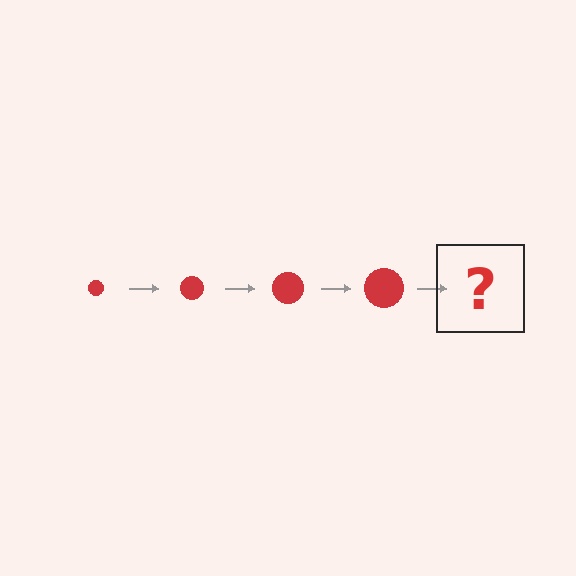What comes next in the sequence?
The next element should be a red circle, larger than the previous one.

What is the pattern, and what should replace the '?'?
The pattern is that the circle gets progressively larger each step. The '?' should be a red circle, larger than the previous one.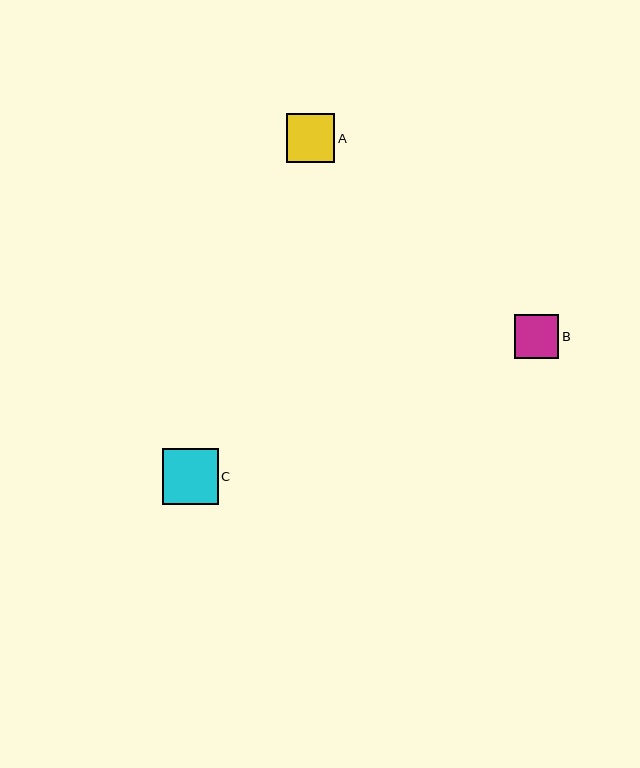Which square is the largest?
Square C is the largest with a size of approximately 56 pixels.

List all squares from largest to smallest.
From largest to smallest: C, A, B.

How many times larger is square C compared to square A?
Square C is approximately 1.2 times the size of square A.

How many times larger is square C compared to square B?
Square C is approximately 1.3 times the size of square B.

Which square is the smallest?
Square B is the smallest with a size of approximately 44 pixels.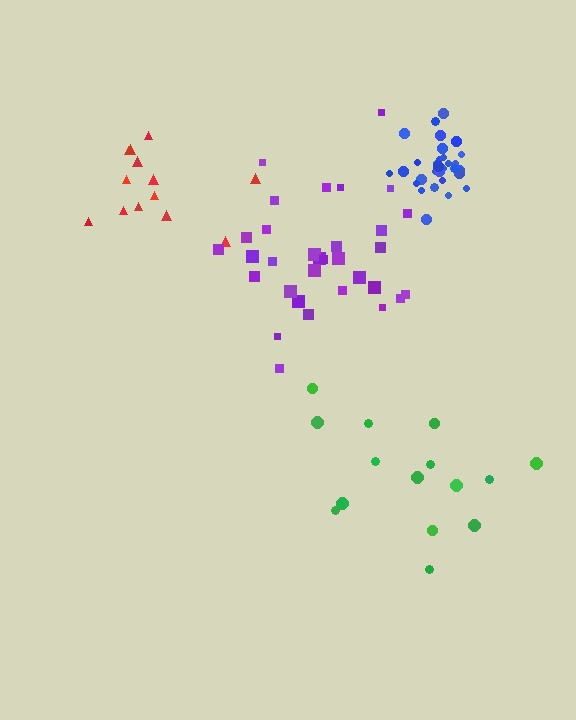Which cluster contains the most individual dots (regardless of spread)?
Purple (33).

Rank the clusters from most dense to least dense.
blue, purple, red, green.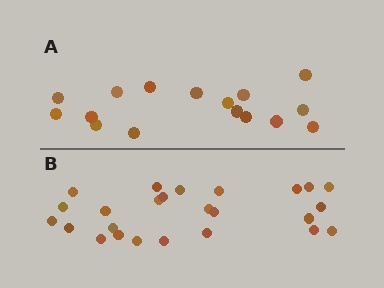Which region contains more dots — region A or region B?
Region B (the bottom region) has more dots.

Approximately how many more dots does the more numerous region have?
Region B has roughly 8 or so more dots than region A.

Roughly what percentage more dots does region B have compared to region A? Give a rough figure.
About 55% more.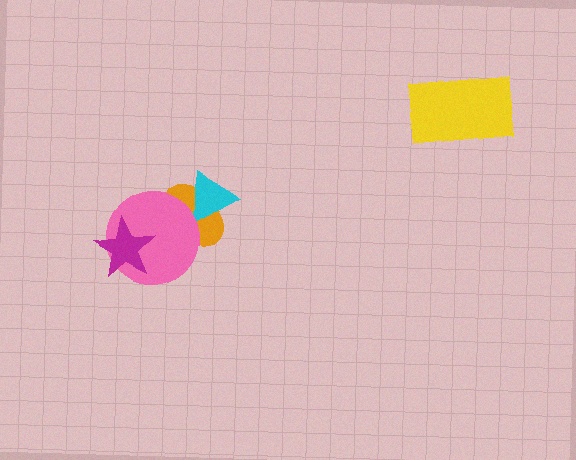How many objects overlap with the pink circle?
2 objects overlap with the pink circle.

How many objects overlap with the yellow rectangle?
0 objects overlap with the yellow rectangle.